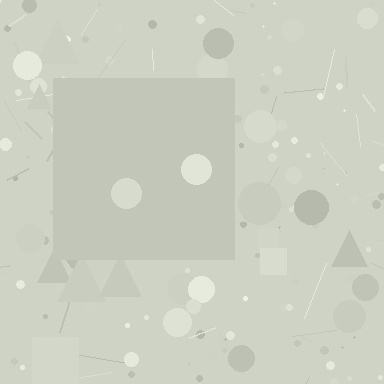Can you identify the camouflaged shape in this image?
The camouflaged shape is a square.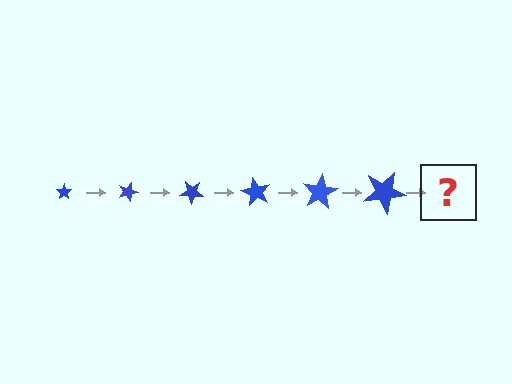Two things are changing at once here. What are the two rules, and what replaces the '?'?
The two rules are that the star grows larger each step and it rotates 20 degrees each step. The '?' should be a star, larger than the previous one and rotated 120 degrees from the start.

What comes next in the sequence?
The next element should be a star, larger than the previous one and rotated 120 degrees from the start.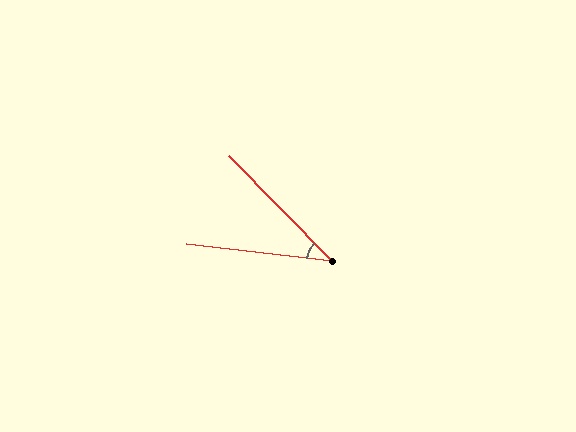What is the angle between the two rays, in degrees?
Approximately 39 degrees.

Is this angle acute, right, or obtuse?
It is acute.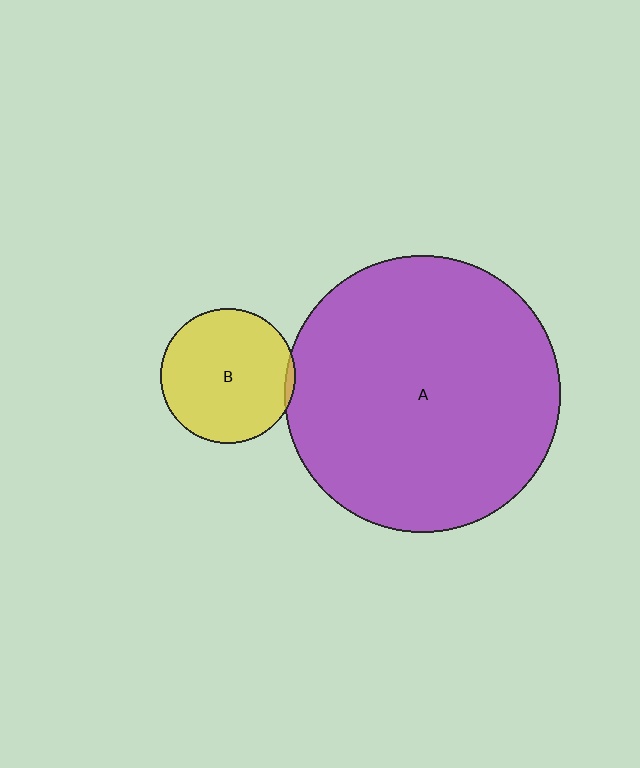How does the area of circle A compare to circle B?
Approximately 4.2 times.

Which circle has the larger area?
Circle A (purple).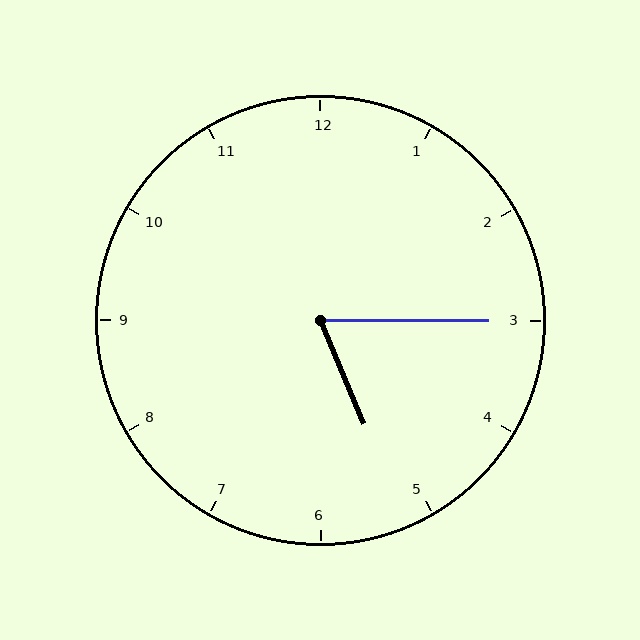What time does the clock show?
5:15.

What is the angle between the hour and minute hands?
Approximately 68 degrees.